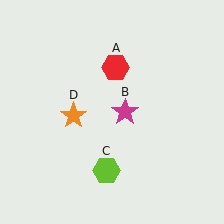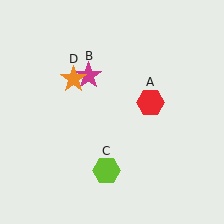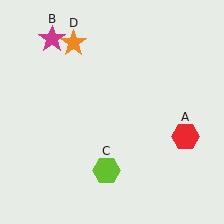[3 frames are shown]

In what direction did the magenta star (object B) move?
The magenta star (object B) moved up and to the left.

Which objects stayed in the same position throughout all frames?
Lime hexagon (object C) remained stationary.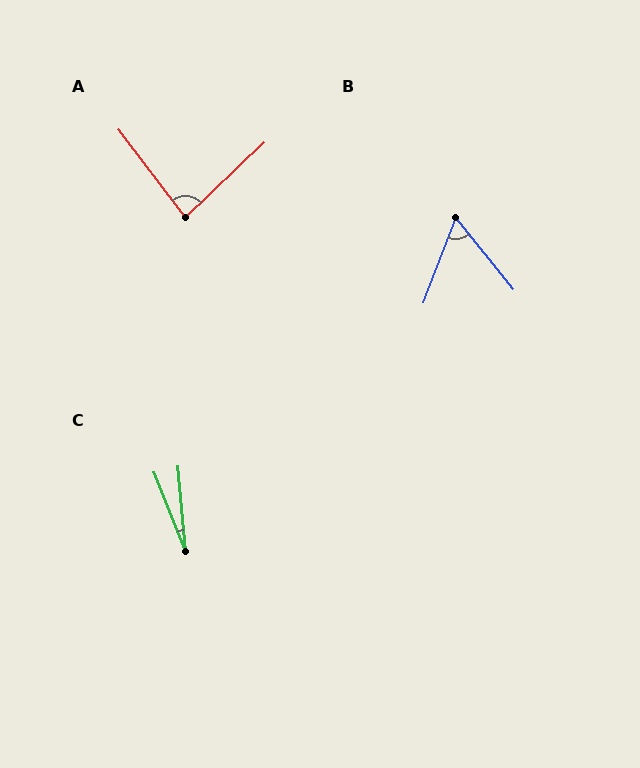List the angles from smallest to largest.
C (17°), B (59°), A (83°).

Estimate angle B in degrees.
Approximately 59 degrees.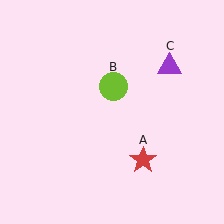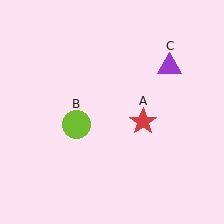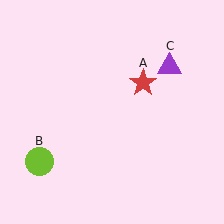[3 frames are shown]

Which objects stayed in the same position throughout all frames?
Purple triangle (object C) remained stationary.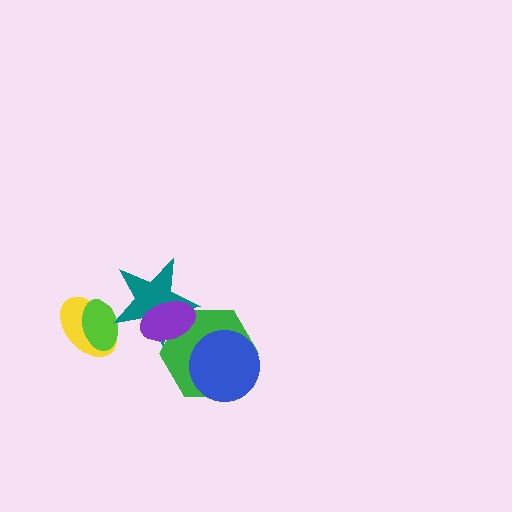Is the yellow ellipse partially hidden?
Yes, it is partially covered by another shape.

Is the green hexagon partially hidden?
Yes, it is partially covered by another shape.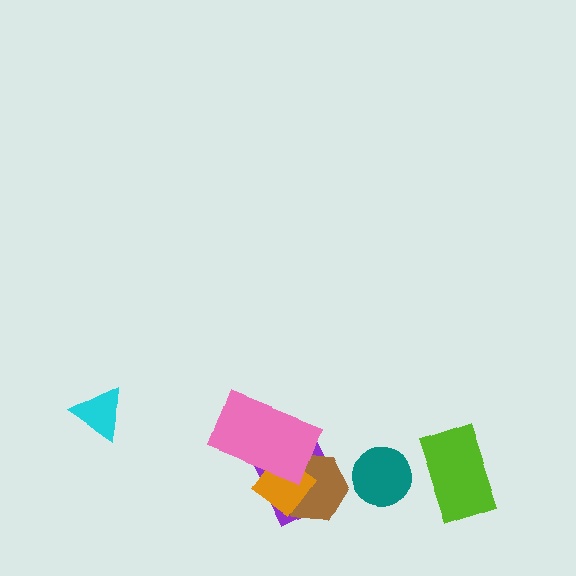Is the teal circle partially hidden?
No, no other shape covers it.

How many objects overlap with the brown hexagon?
3 objects overlap with the brown hexagon.